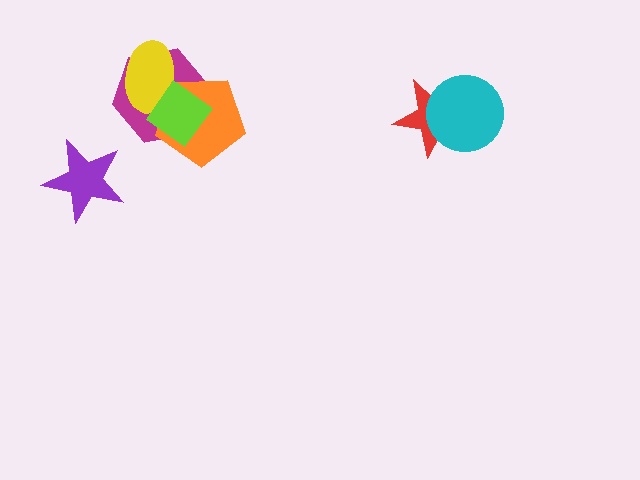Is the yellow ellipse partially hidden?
Yes, it is partially covered by another shape.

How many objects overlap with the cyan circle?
1 object overlaps with the cyan circle.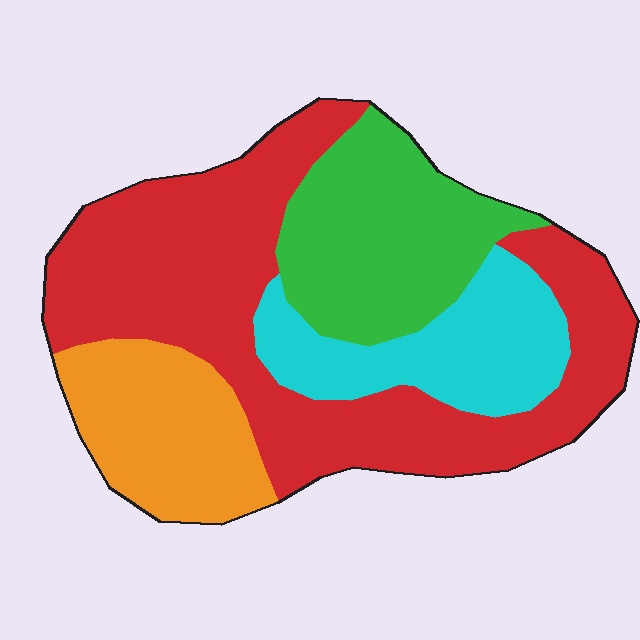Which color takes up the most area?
Red, at roughly 45%.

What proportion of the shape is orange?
Orange takes up about one sixth (1/6) of the shape.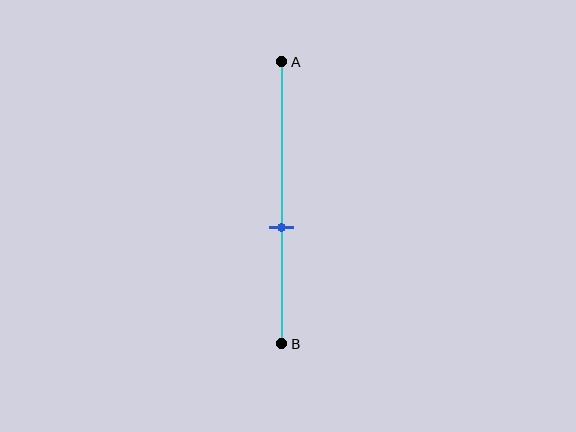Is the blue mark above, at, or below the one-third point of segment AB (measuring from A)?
The blue mark is below the one-third point of segment AB.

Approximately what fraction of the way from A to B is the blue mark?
The blue mark is approximately 60% of the way from A to B.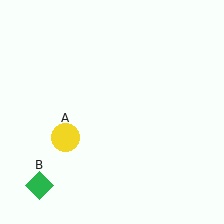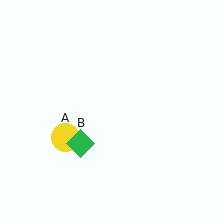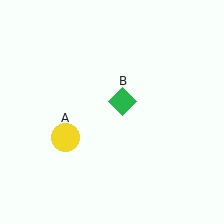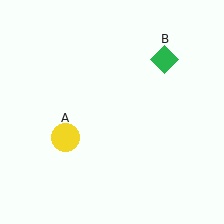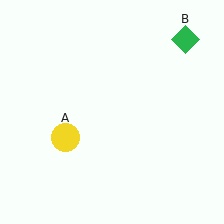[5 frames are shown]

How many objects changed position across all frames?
1 object changed position: green diamond (object B).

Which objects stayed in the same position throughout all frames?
Yellow circle (object A) remained stationary.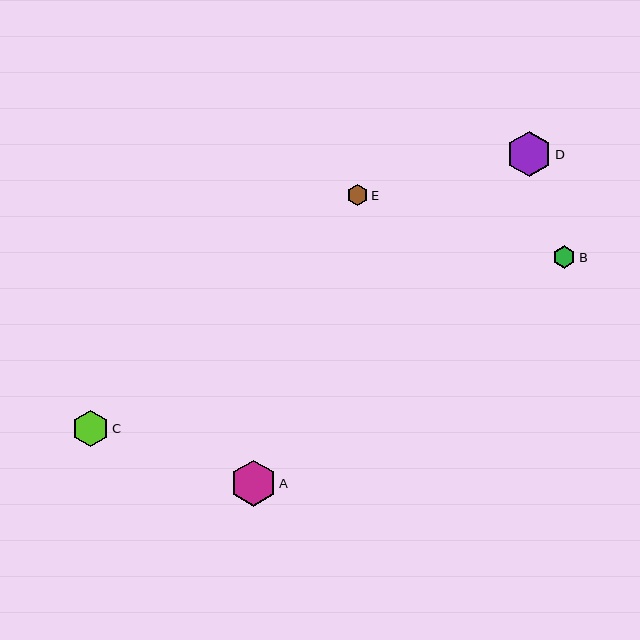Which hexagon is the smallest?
Hexagon E is the smallest with a size of approximately 21 pixels.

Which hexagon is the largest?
Hexagon A is the largest with a size of approximately 46 pixels.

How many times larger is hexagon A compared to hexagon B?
Hexagon A is approximately 2.0 times the size of hexagon B.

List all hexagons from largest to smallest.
From largest to smallest: A, D, C, B, E.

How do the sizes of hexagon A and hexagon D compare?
Hexagon A and hexagon D are approximately the same size.